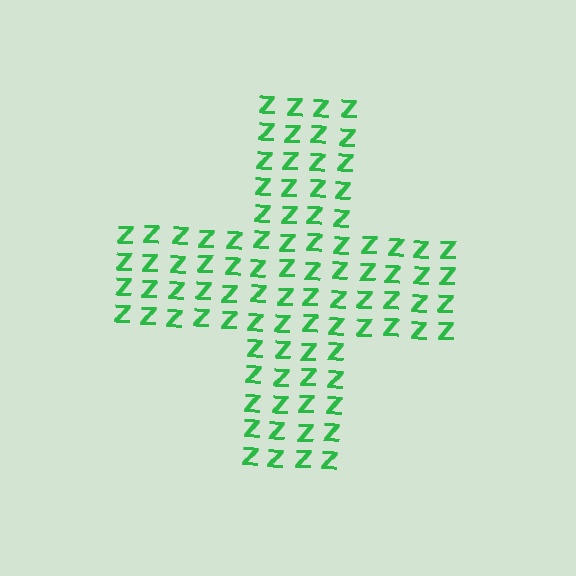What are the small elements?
The small elements are letter Z's.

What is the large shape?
The large shape is a cross.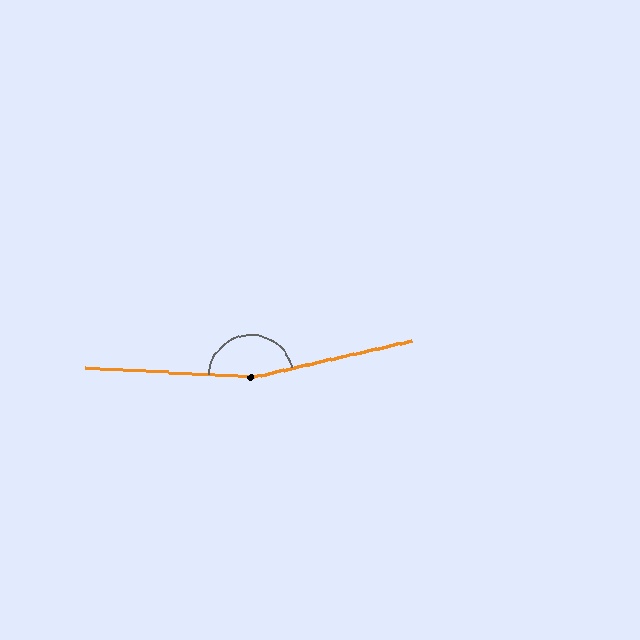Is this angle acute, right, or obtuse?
It is obtuse.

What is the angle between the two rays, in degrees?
Approximately 164 degrees.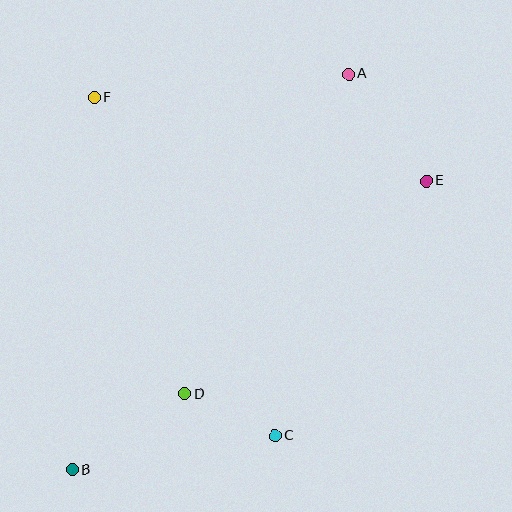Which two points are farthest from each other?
Points A and B are farthest from each other.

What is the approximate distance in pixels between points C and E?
The distance between C and E is approximately 296 pixels.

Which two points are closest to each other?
Points C and D are closest to each other.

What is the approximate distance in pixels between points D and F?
The distance between D and F is approximately 310 pixels.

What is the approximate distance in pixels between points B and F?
The distance between B and F is approximately 373 pixels.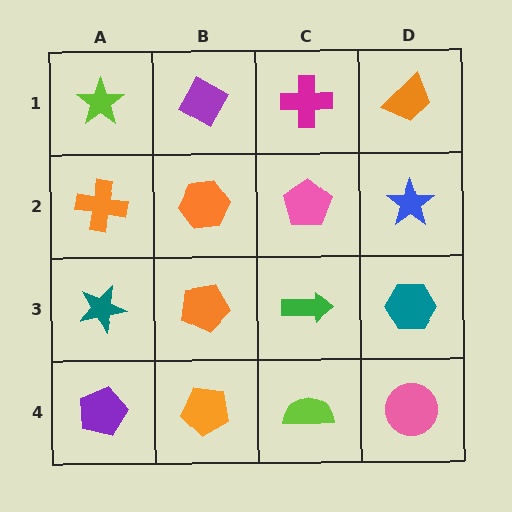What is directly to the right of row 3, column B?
A green arrow.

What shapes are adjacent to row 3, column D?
A blue star (row 2, column D), a pink circle (row 4, column D), a green arrow (row 3, column C).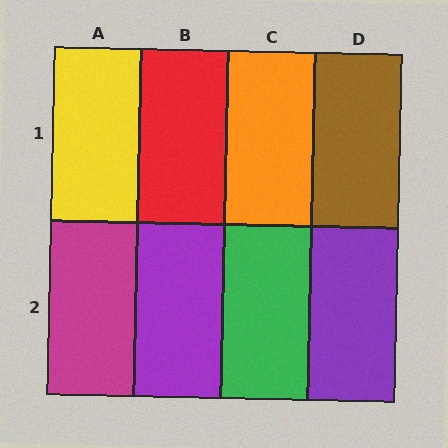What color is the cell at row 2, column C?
Green.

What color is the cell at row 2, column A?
Magenta.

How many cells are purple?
2 cells are purple.